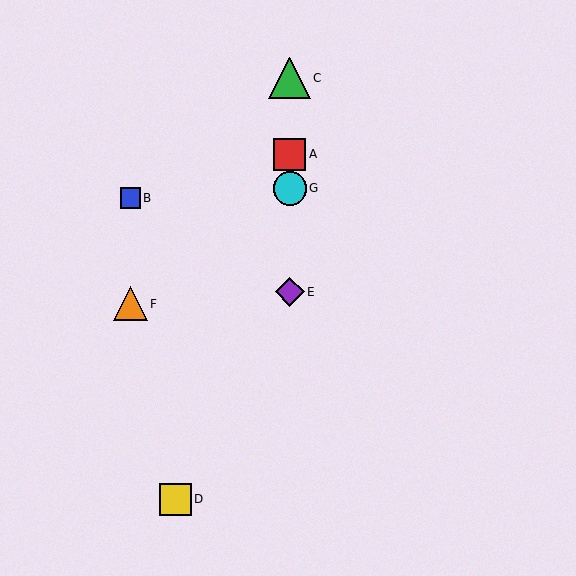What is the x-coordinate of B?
Object B is at x≈130.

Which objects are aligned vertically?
Objects A, C, E, G are aligned vertically.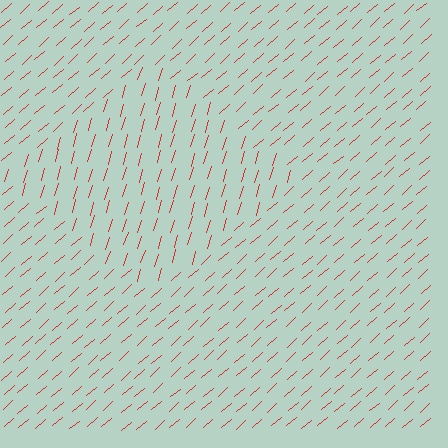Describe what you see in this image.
The image is filled with small red line segments. A diamond region in the image has lines oriented differently from the surrounding lines, creating a visible texture boundary.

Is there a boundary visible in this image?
Yes, there is a texture boundary formed by a change in line orientation.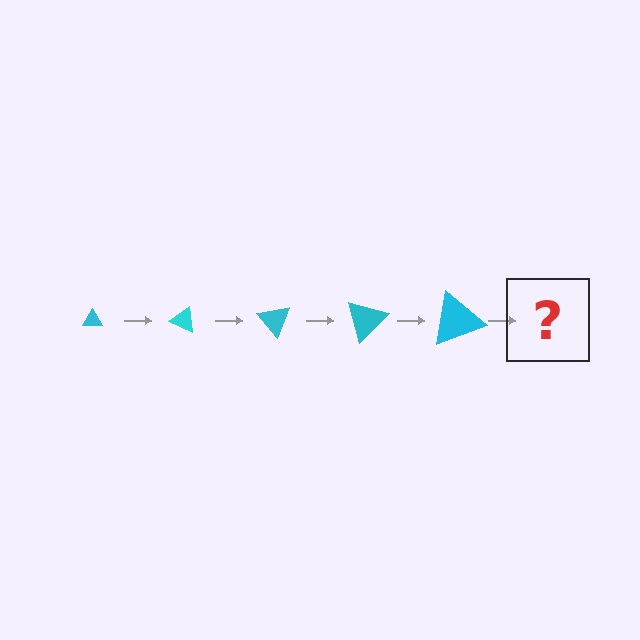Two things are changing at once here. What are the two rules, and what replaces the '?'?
The two rules are that the triangle grows larger each step and it rotates 25 degrees each step. The '?' should be a triangle, larger than the previous one and rotated 125 degrees from the start.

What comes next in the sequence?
The next element should be a triangle, larger than the previous one and rotated 125 degrees from the start.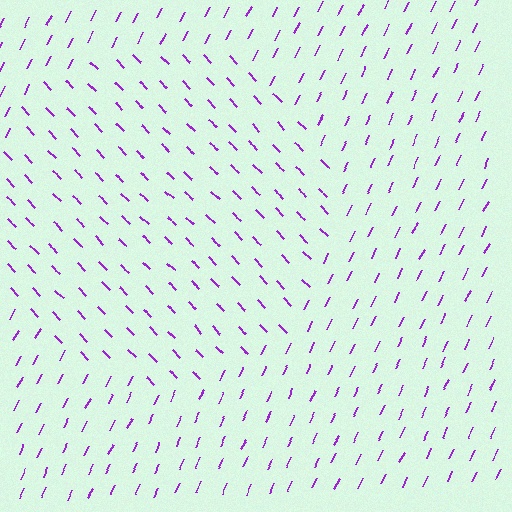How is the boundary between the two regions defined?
The boundary is defined purely by a change in line orientation (approximately 70 degrees difference). All lines are the same color and thickness.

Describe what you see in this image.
The image is filled with small purple line segments. A circle region in the image has lines oriented differently from the surrounding lines, creating a visible texture boundary.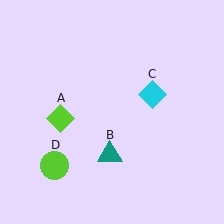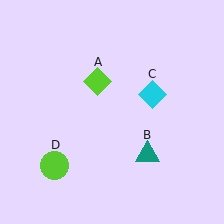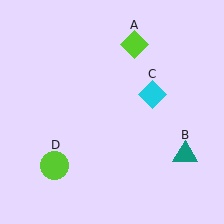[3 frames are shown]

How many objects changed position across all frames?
2 objects changed position: lime diamond (object A), teal triangle (object B).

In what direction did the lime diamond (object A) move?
The lime diamond (object A) moved up and to the right.